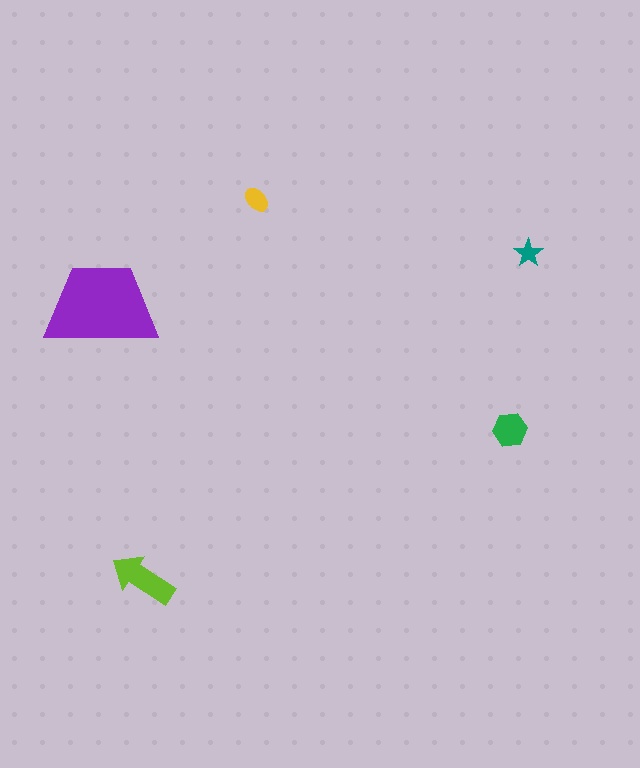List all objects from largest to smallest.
The purple trapezoid, the lime arrow, the green hexagon, the yellow ellipse, the teal star.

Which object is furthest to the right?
The teal star is rightmost.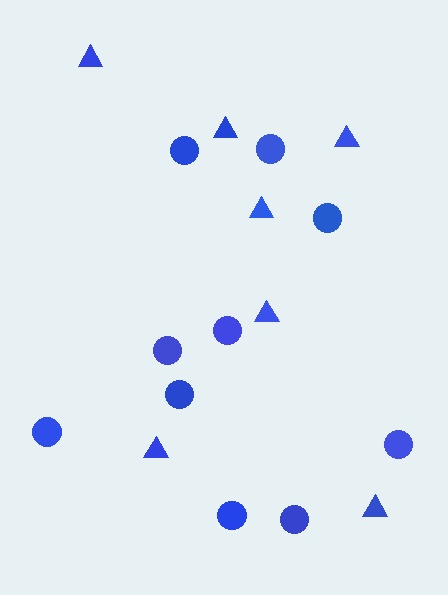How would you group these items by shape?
There are 2 groups: one group of circles (10) and one group of triangles (7).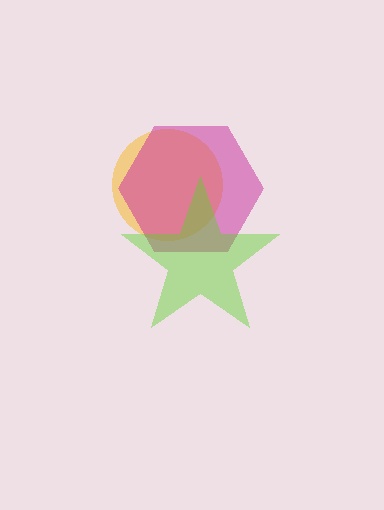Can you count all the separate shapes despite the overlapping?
Yes, there are 3 separate shapes.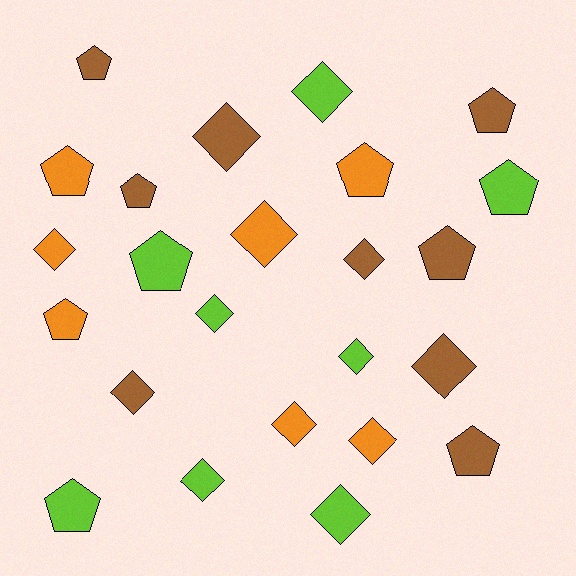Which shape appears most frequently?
Diamond, with 13 objects.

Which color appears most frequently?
Brown, with 9 objects.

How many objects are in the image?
There are 24 objects.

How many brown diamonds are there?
There are 4 brown diamonds.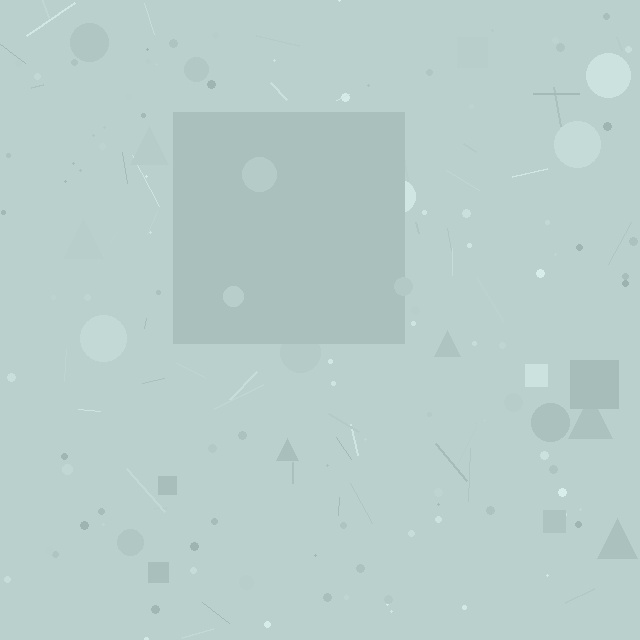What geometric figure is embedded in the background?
A square is embedded in the background.